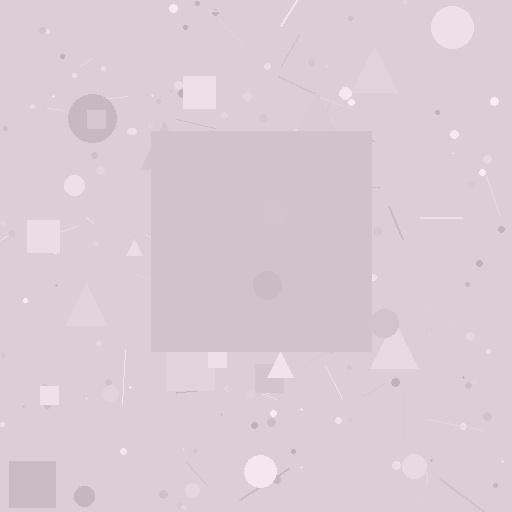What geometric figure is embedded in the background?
A square is embedded in the background.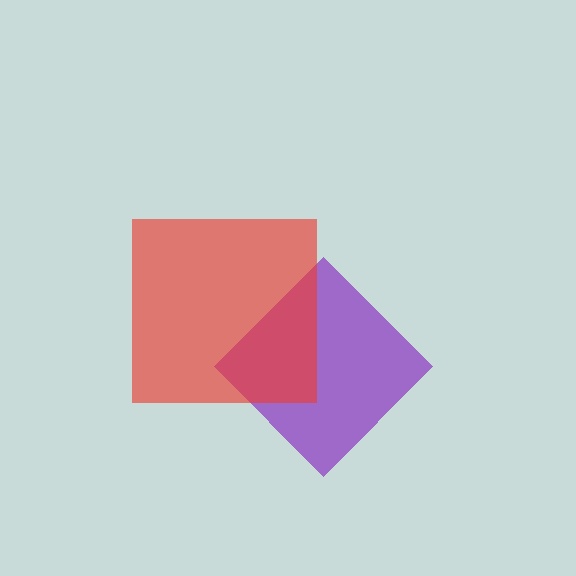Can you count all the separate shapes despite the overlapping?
Yes, there are 2 separate shapes.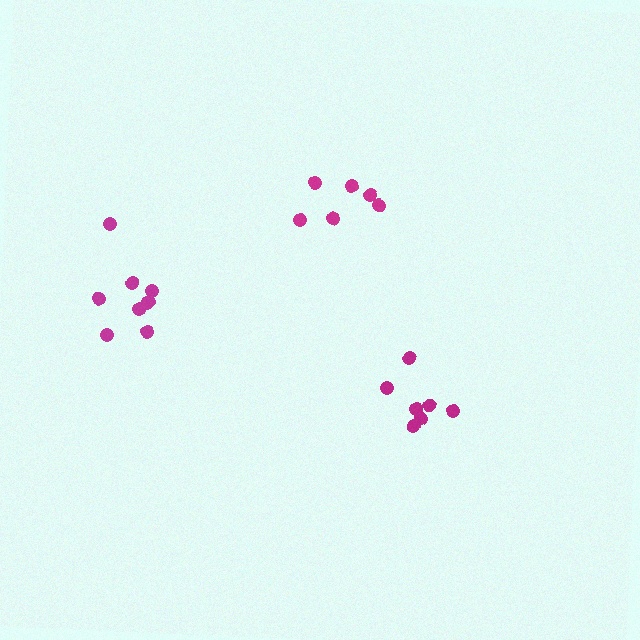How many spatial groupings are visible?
There are 3 spatial groupings.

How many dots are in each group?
Group 1: 7 dots, Group 2: 6 dots, Group 3: 9 dots (22 total).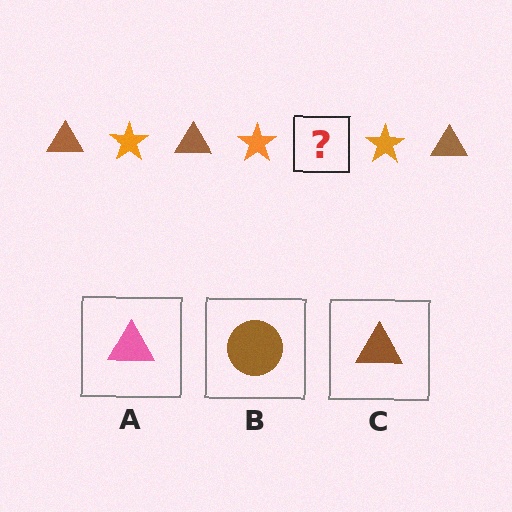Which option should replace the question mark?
Option C.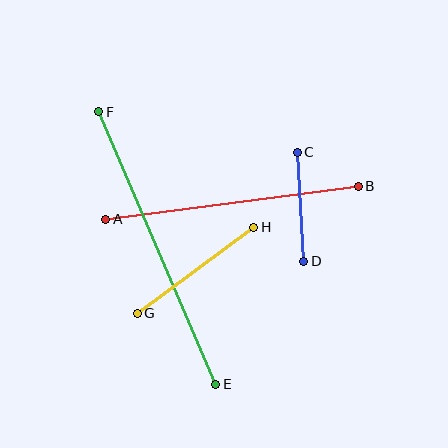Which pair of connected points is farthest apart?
Points E and F are farthest apart.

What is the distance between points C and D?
The distance is approximately 109 pixels.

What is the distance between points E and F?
The distance is approximately 296 pixels.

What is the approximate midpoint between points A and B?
The midpoint is at approximately (232, 203) pixels.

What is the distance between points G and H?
The distance is approximately 145 pixels.